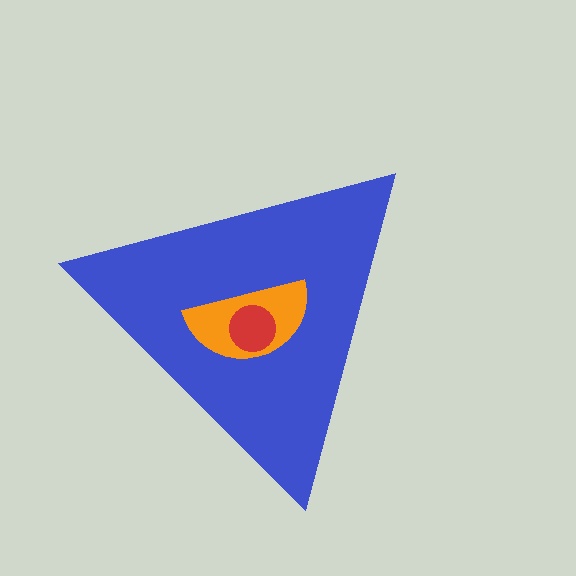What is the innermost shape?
The red circle.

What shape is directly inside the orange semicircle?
The red circle.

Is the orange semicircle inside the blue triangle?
Yes.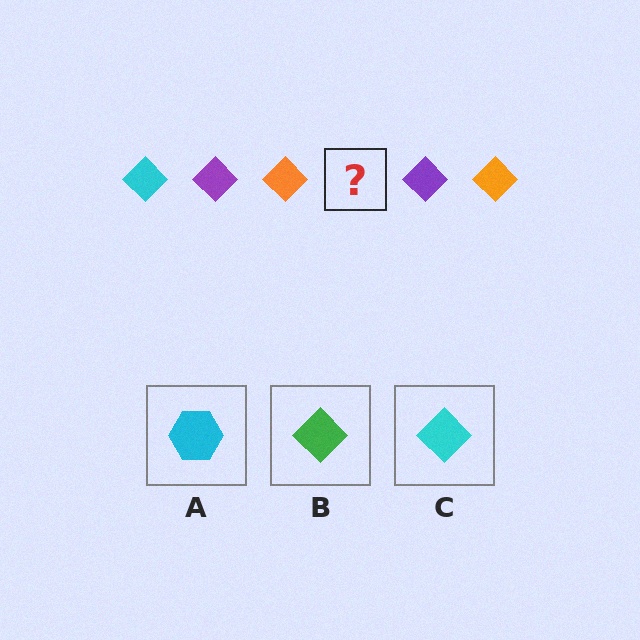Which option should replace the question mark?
Option C.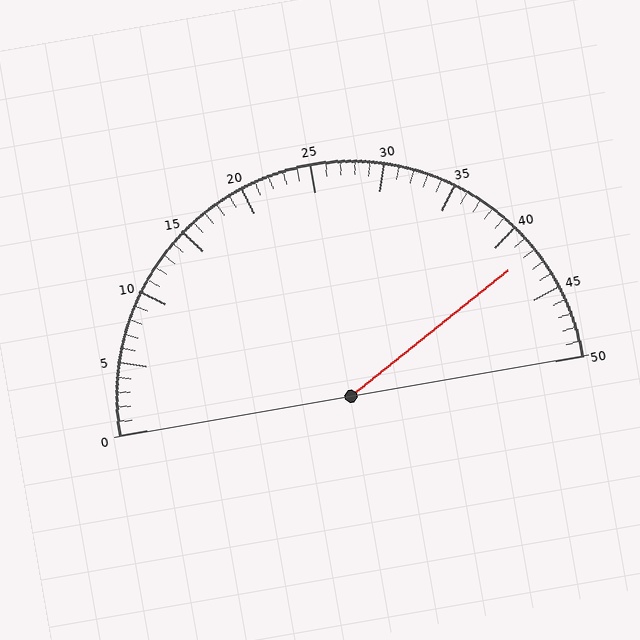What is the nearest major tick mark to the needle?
The nearest major tick mark is 40.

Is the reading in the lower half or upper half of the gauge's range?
The reading is in the upper half of the range (0 to 50).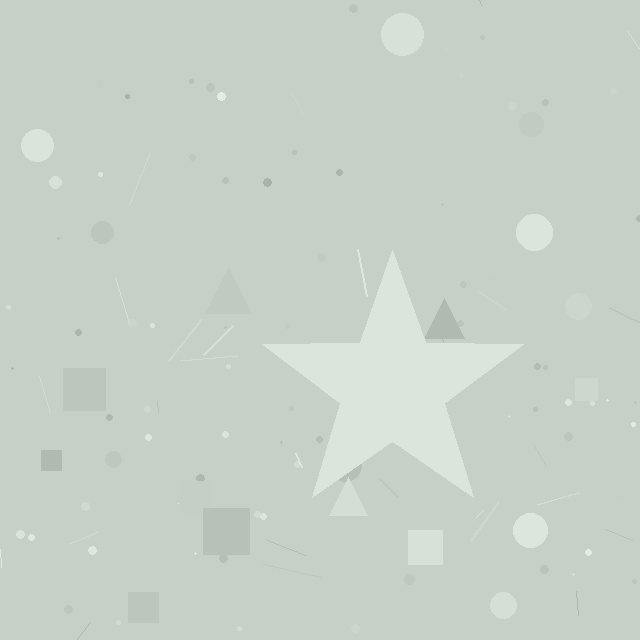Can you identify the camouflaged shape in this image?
The camouflaged shape is a star.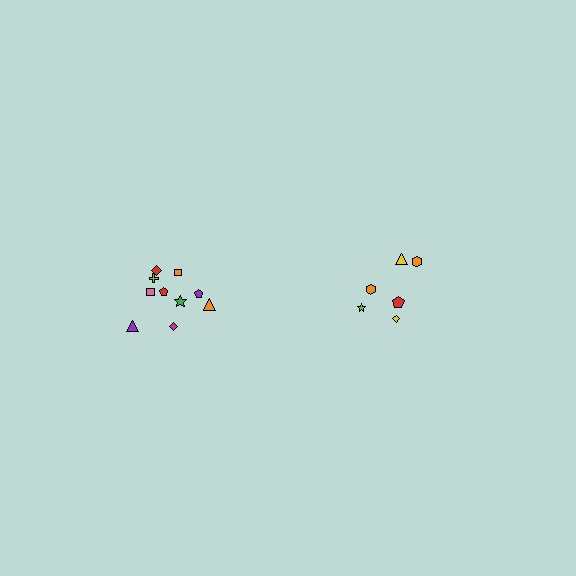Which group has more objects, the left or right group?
The left group.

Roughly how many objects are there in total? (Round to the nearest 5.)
Roughly 15 objects in total.